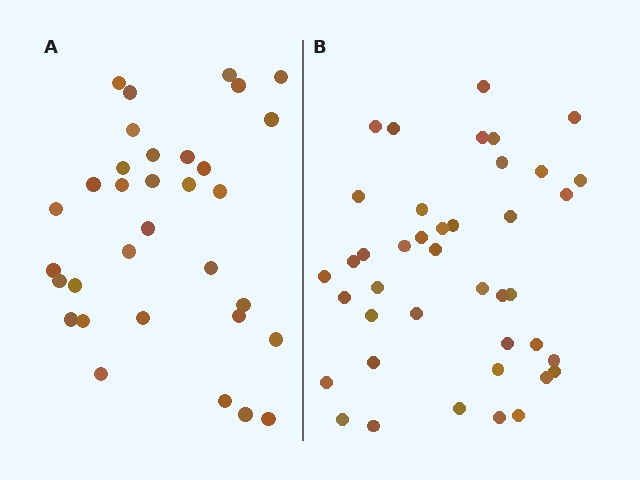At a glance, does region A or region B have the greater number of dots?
Region B (the right region) has more dots.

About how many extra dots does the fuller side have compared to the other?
Region B has roughly 8 or so more dots than region A.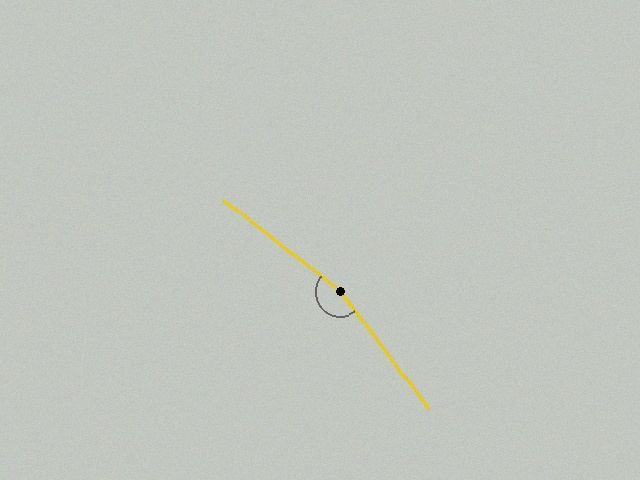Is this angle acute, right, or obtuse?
It is obtuse.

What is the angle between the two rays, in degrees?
Approximately 165 degrees.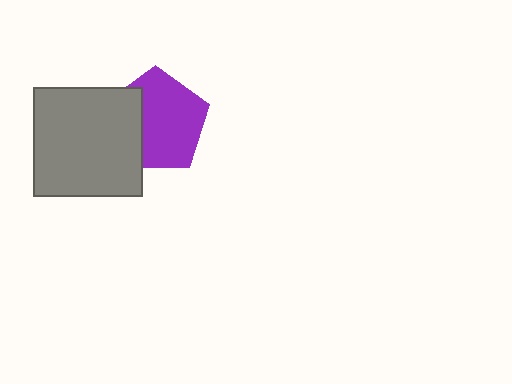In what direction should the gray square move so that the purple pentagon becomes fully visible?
The gray square should move left. That is the shortest direction to clear the overlap and leave the purple pentagon fully visible.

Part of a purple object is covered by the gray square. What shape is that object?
It is a pentagon.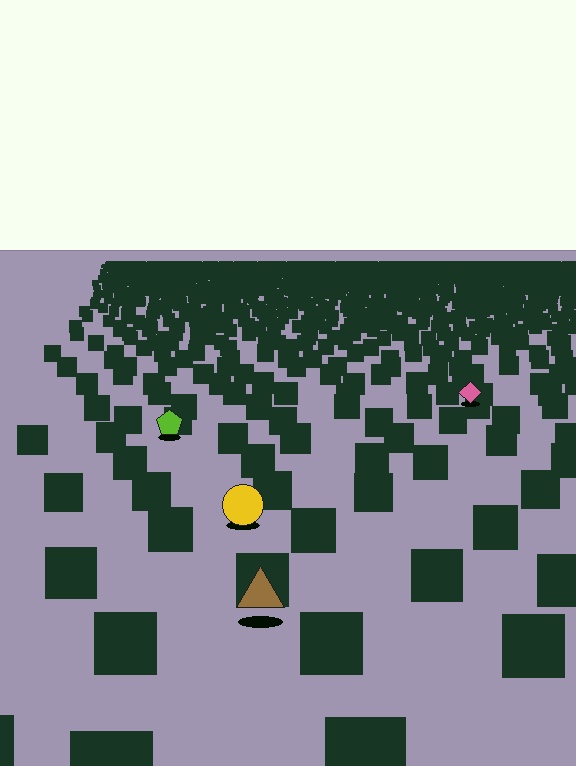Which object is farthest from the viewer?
The pink diamond is farthest from the viewer. It appears smaller and the ground texture around it is denser.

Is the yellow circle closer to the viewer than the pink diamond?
Yes. The yellow circle is closer — you can tell from the texture gradient: the ground texture is coarser near it.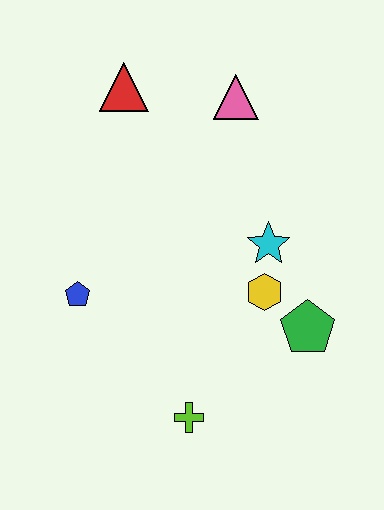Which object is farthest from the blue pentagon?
The pink triangle is farthest from the blue pentagon.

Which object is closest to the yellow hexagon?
The cyan star is closest to the yellow hexagon.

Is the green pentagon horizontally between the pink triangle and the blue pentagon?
No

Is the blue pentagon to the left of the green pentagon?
Yes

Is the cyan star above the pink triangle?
No